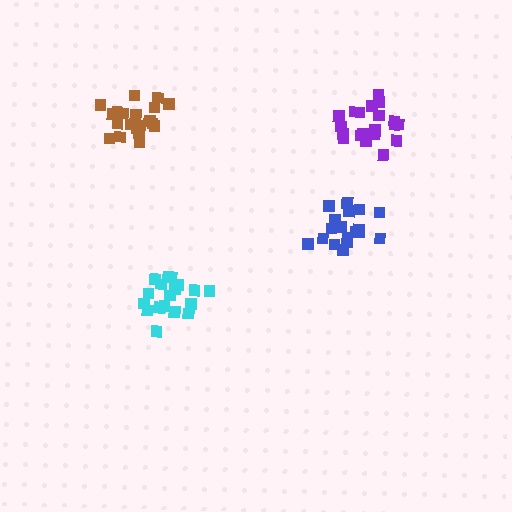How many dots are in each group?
Group 1: 18 dots, Group 2: 21 dots, Group 3: 21 dots, Group 4: 18 dots (78 total).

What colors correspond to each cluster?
The clusters are colored: blue, purple, brown, cyan.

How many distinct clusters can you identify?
There are 4 distinct clusters.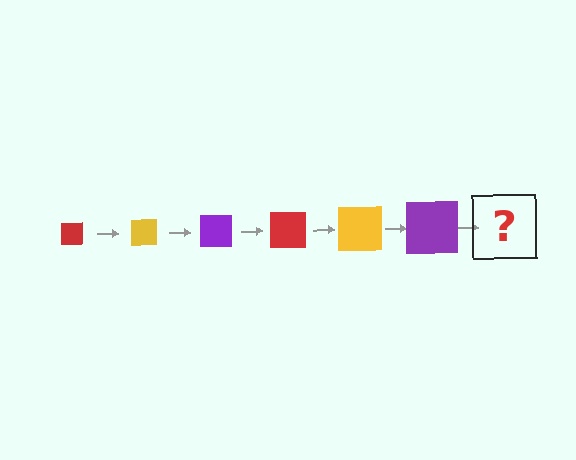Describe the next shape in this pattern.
It should be a red square, larger than the previous one.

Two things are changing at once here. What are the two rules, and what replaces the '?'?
The two rules are that the square grows larger each step and the color cycles through red, yellow, and purple. The '?' should be a red square, larger than the previous one.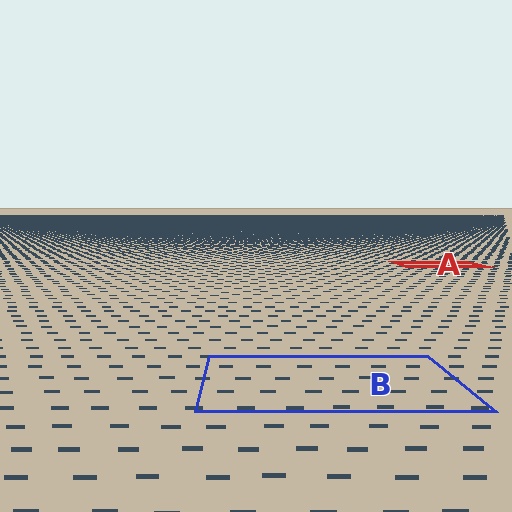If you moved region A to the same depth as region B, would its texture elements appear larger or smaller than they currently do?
They would appear larger. At a closer depth, the same texture elements are projected at a bigger on-screen size.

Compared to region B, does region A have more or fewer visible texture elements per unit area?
Region A has more texture elements per unit area — they are packed more densely because it is farther away.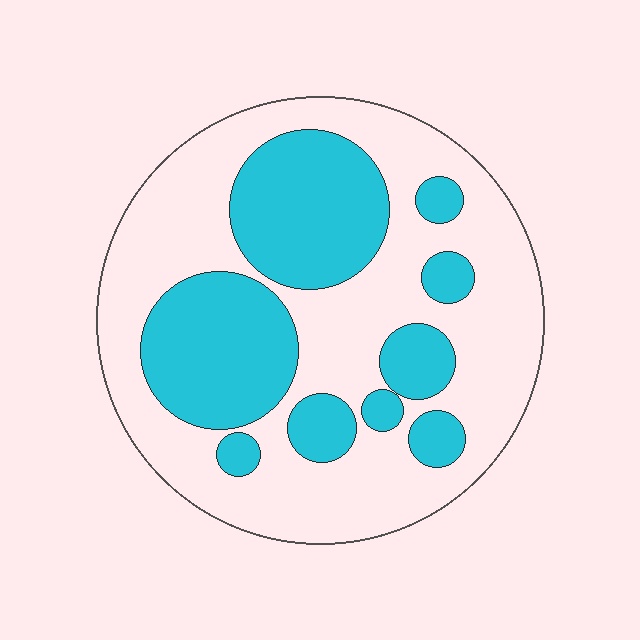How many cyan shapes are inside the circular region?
9.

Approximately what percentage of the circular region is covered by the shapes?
Approximately 35%.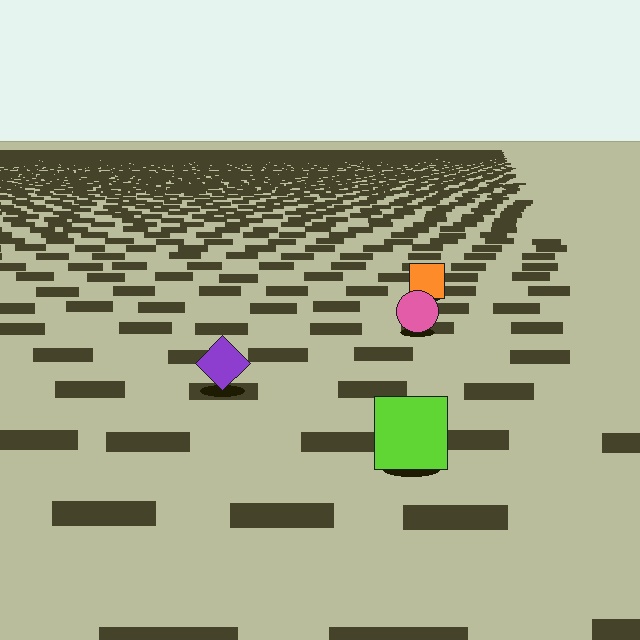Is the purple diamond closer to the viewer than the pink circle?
Yes. The purple diamond is closer — you can tell from the texture gradient: the ground texture is coarser near it.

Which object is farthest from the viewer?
The orange square is farthest from the viewer. It appears smaller and the ground texture around it is denser.